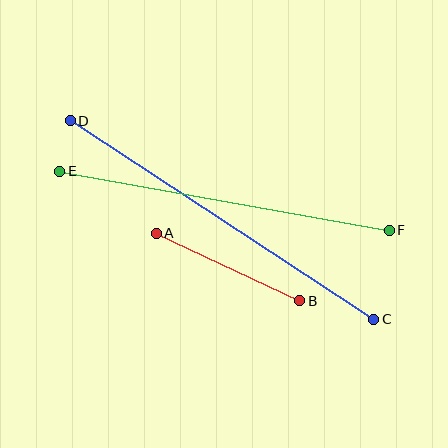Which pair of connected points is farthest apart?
Points C and D are farthest apart.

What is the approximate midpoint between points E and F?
The midpoint is at approximately (225, 201) pixels.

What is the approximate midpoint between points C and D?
The midpoint is at approximately (222, 220) pixels.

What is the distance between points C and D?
The distance is approximately 363 pixels.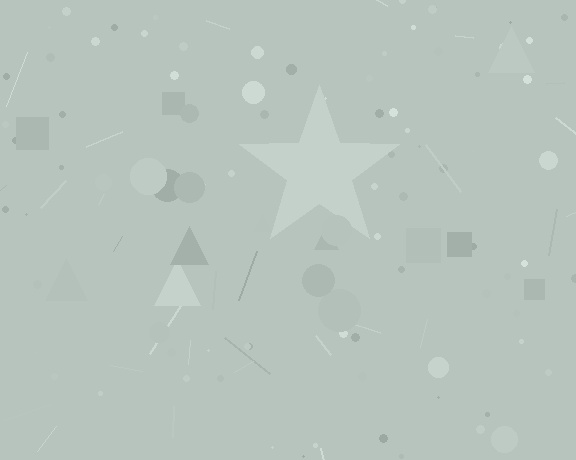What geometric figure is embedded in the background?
A star is embedded in the background.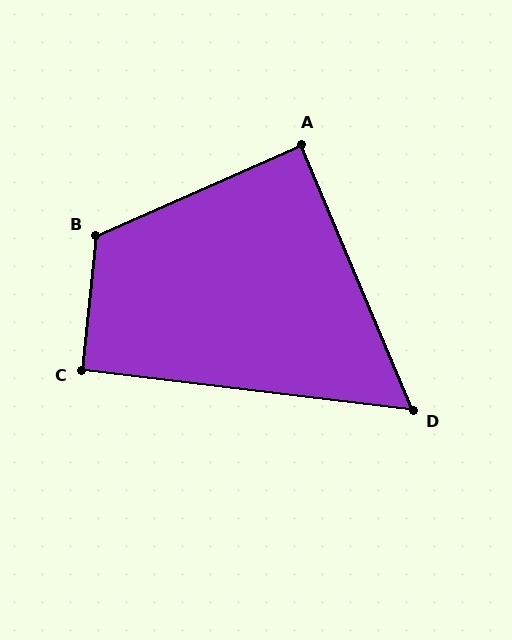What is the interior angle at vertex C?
Approximately 91 degrees (approximately right).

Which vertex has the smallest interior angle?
D, at approximately 60 degrees.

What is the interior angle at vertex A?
Approximately 89 degrees (approximately right).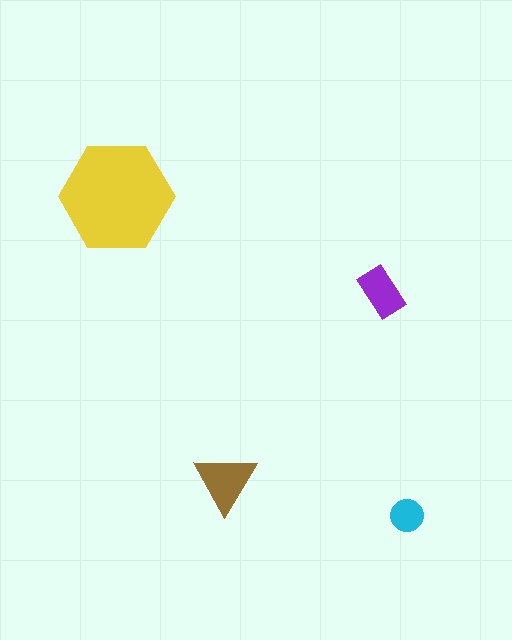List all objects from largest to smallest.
The yellow hexagon, the brown triangle, the purple rectangle, the cyan circle.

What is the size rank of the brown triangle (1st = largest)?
2nd.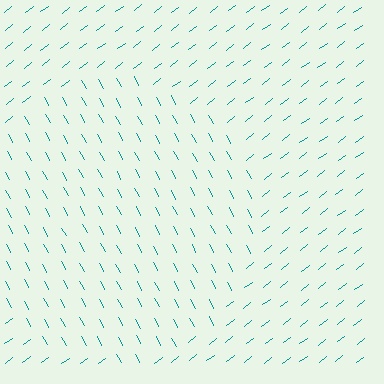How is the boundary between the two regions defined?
The boundary is defined purely by a change in line orientation (approximately 80 degrees difference). All lines are the same color and thickness.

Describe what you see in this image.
The image is filled with small teal line segments. A circle region in the image has lines oriented differently from the surrounding lines, creating a visible texture boundary.